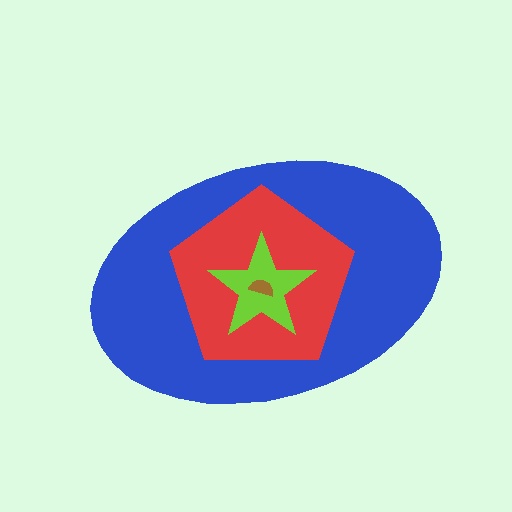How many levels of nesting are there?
4.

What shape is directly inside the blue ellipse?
The red pentagon.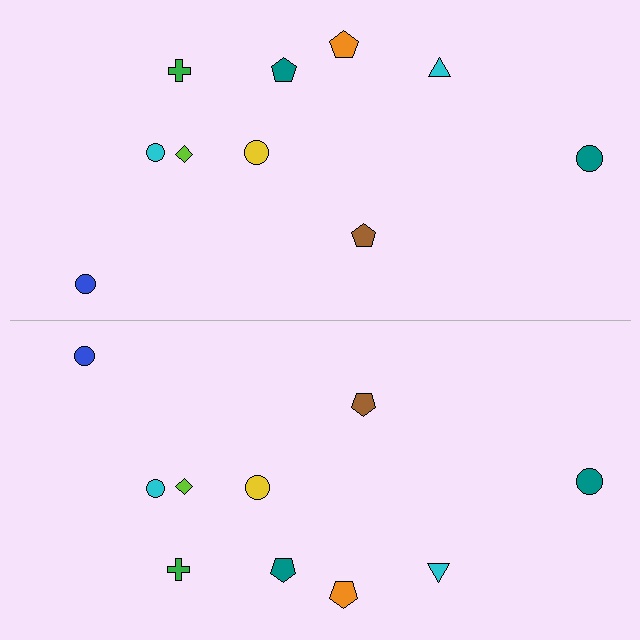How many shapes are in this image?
There are 20 shapes in this image.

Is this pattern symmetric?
Yes, this pattern has bilateral (reflection) symmetry.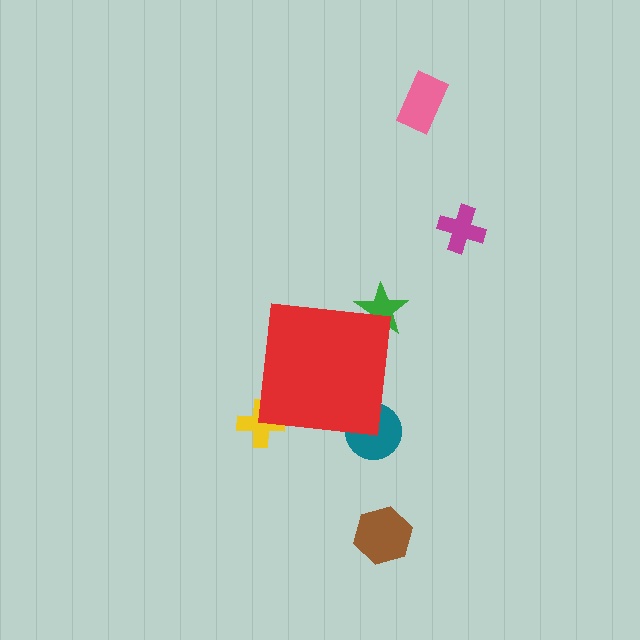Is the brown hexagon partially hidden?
No, the brown hexagon is fully visible.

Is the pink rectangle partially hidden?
No, the pink rectangle is fully visible.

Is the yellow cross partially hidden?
Yes, the yellow cross is partially hidden behind the red square.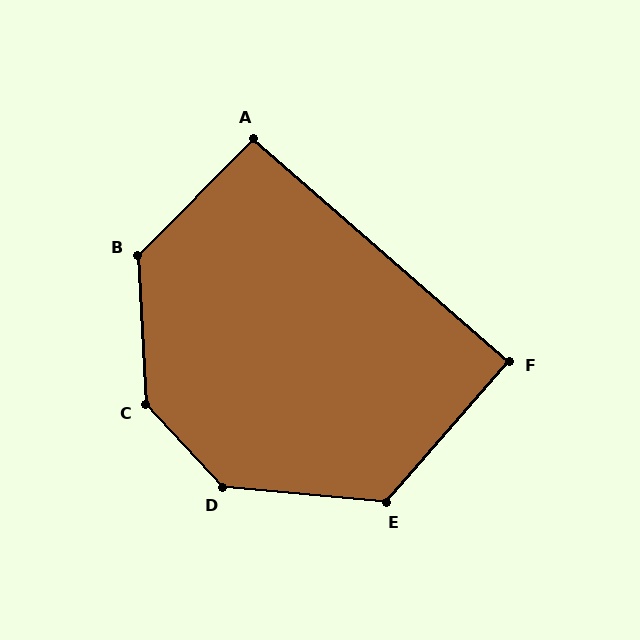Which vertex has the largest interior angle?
C, at approximately 140 degrees.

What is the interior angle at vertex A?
Approximately 94 degrees (approximately right).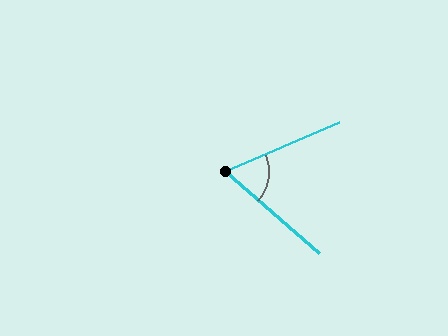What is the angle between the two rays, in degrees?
Approximately 64 degrees.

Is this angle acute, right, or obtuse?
It is acute.